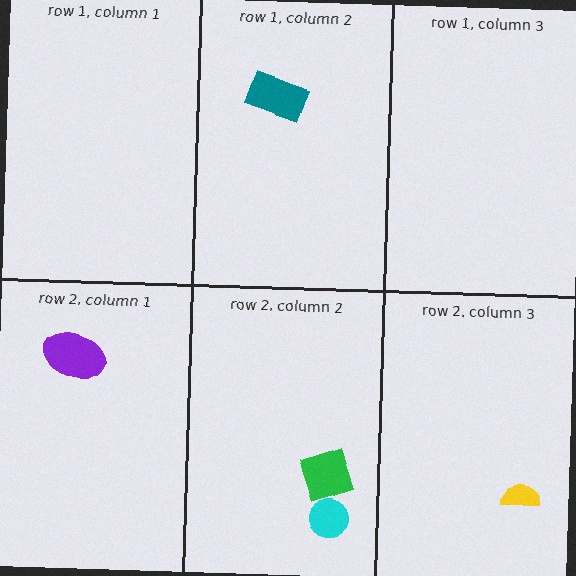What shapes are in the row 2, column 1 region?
The purple ellipse.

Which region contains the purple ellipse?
The row 2, column 1 region.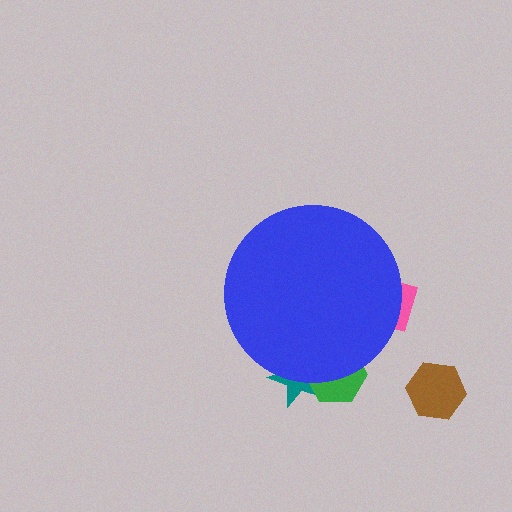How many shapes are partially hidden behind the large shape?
3 shapes are partially hidden.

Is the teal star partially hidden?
Yes, the teal star is partially hidden behind the blue circle.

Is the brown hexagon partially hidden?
No, the brown hexagon is fully visible.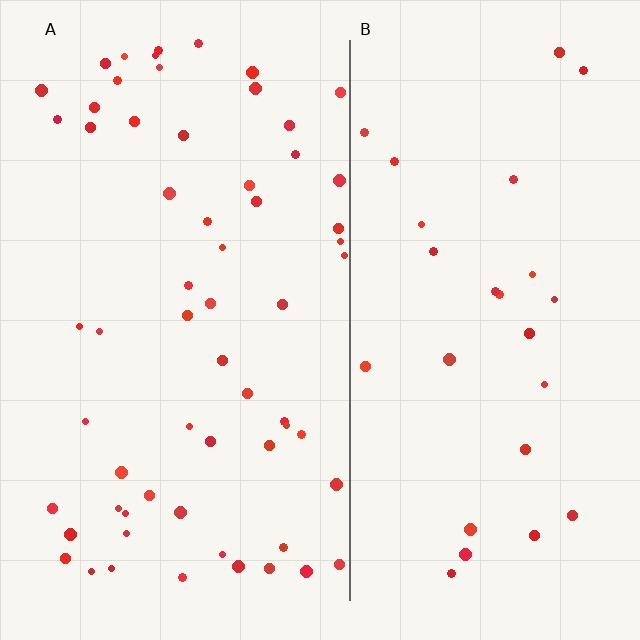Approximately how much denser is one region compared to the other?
Approximately 2.3× — region A over region B.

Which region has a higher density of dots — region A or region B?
A (the left).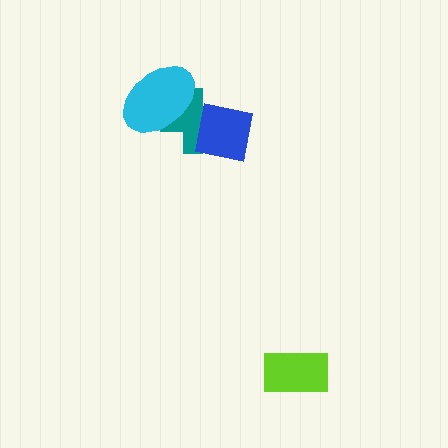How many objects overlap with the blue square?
1 object overlaps with the blue square.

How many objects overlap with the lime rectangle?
0 objects overlap with the lime rectangle.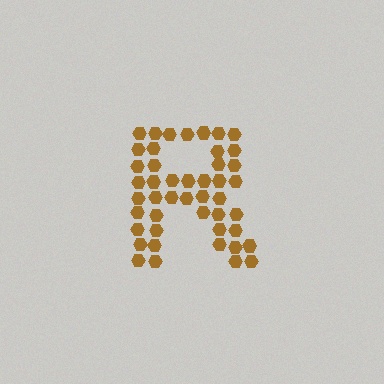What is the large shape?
The large shape is the letter R.